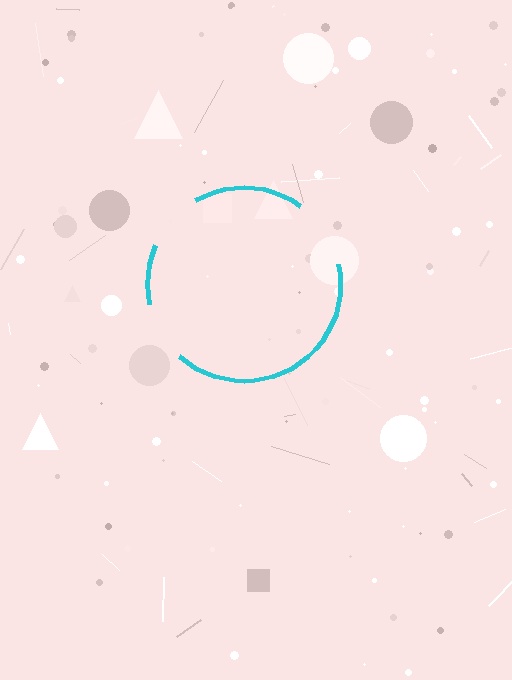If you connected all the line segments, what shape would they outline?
They would outline a circle.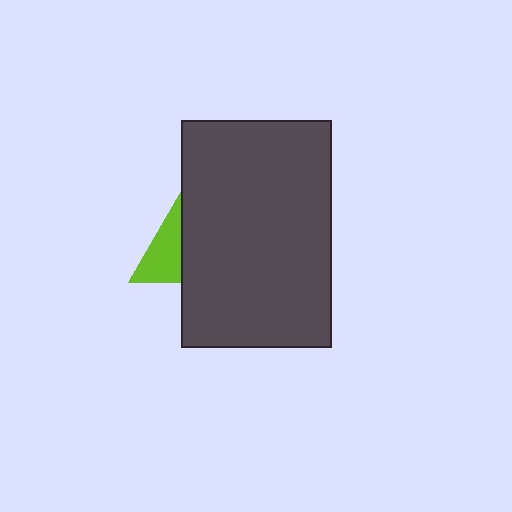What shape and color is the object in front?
The object in front is a dark gray rectangle.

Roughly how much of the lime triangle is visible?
About half of it is visible (roughly 46%).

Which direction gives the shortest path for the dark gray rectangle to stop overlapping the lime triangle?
Moving right gives the shortest separation.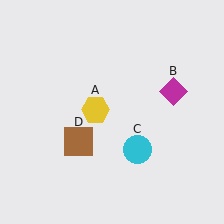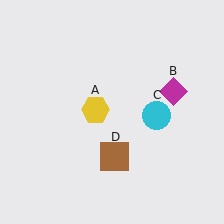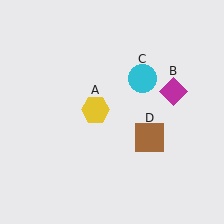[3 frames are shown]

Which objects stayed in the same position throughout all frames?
Yellow hexagon (object A) and magenta diamond (object B) remained stationary.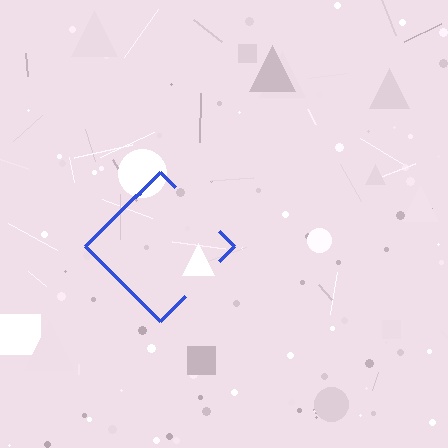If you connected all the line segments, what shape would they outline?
They would outline a diamond.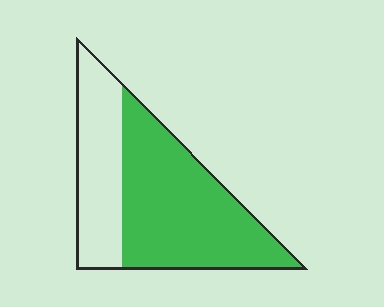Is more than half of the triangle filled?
Yes.